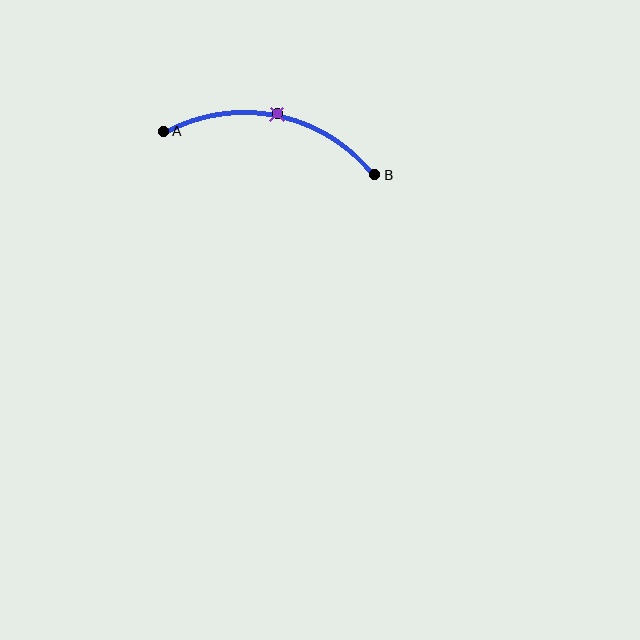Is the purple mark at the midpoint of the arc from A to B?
Yes. The purple mark lies on the arc at equal arc-length from both A and B — it is the arc midpoint.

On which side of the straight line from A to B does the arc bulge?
The arc bulges above the straight line connecting A and B.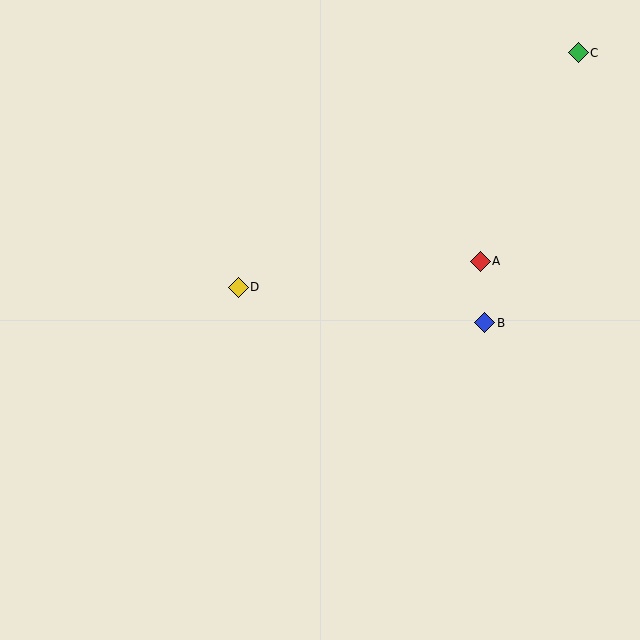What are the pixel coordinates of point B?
Point B is at (485, 323).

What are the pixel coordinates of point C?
Point C is at (578, 53).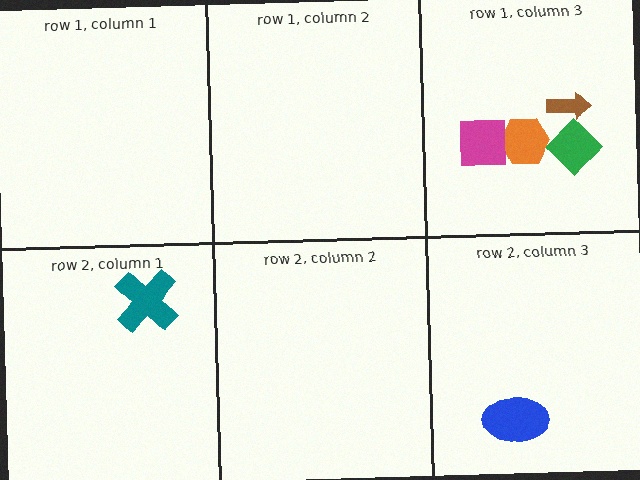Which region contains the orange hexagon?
The row 1, column 3 region.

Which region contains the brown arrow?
The row 1, column 3 region.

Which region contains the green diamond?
The row 1, column 3 region.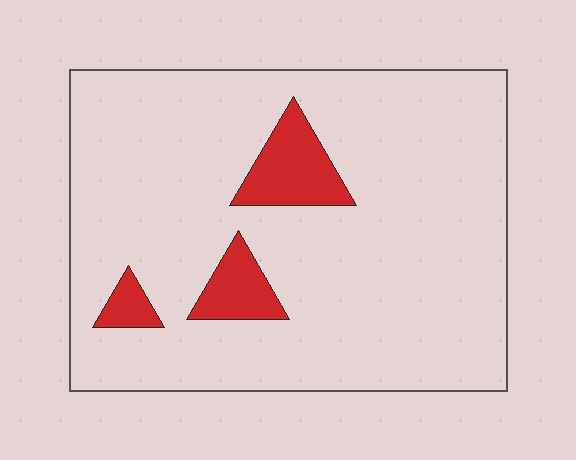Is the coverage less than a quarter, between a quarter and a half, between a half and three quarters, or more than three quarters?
Less than a quarter.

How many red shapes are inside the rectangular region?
3.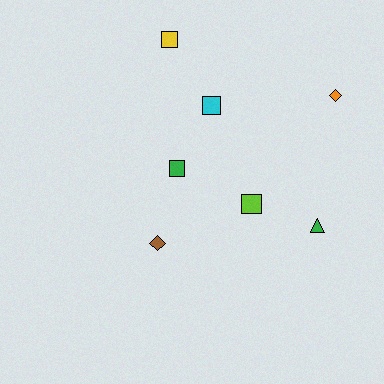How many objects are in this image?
There are 7 objects.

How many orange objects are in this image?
There is 1 orange object.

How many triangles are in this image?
There is 1 triangle.